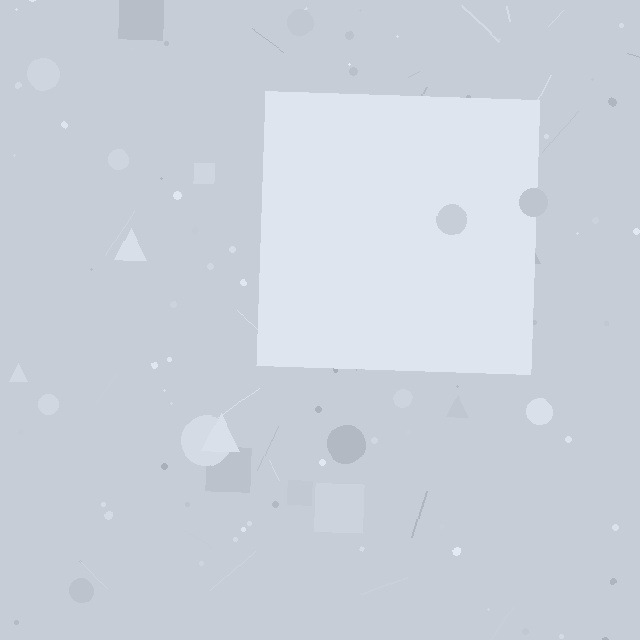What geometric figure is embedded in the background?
A square is embedded in the background.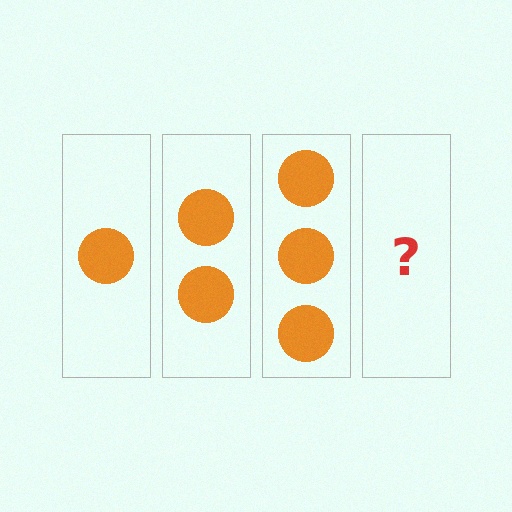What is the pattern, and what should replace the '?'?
The pattern is that each step adds one more circle. The '?' should be 4 circles.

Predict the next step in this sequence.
The next step is 4 circles.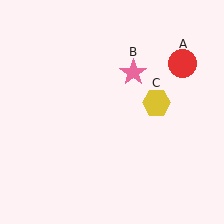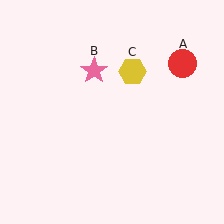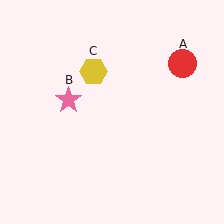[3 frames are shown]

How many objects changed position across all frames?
2 objects changed position: pink star (object B), yellow hexagon (object C).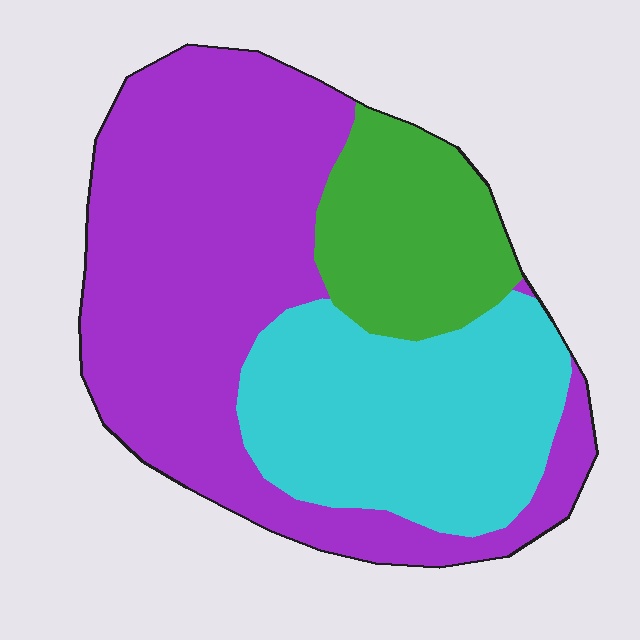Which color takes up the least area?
Green, at roughly 15%.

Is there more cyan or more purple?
Purple.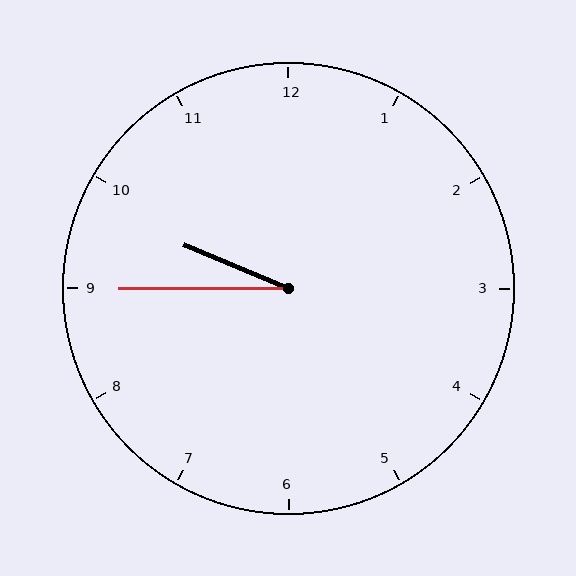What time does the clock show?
9:45.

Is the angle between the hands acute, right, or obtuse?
It is acute.